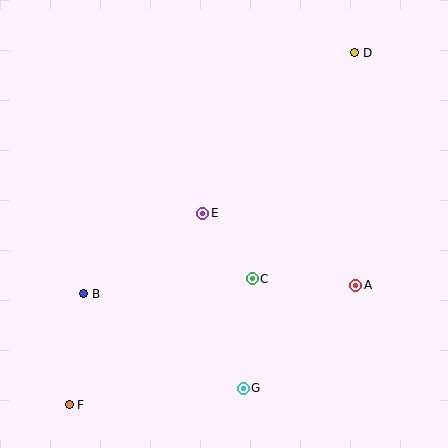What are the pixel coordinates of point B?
Point B is at (84, 294).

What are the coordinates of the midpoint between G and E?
The midpoint between G and E is at (223, 301).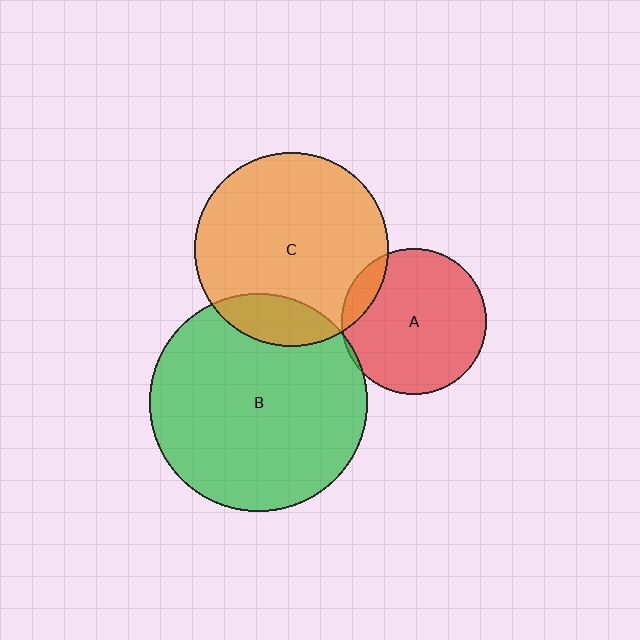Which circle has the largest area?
Circle B (green).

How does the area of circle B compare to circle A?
Approximately 2.2 times.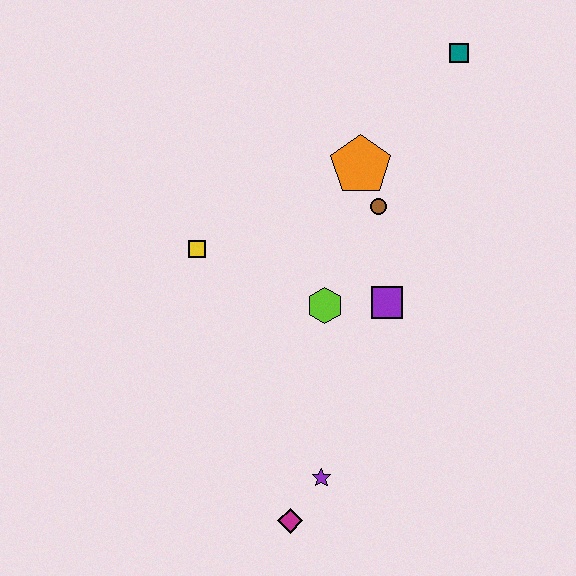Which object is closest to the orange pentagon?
The brown circle is closest to the orange pentagon.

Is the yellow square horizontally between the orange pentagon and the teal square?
No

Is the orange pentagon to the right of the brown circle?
No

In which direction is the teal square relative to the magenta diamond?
The teal square is above the magenta diamond.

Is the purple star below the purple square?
Yes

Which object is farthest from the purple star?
The teal square is farthest from the purple star.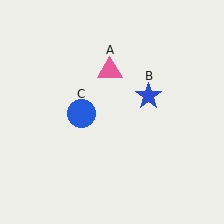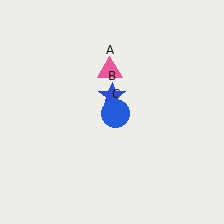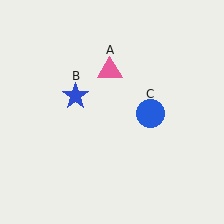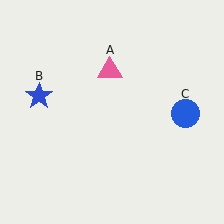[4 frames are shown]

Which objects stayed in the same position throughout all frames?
Pink triangle (object A) remained stationary.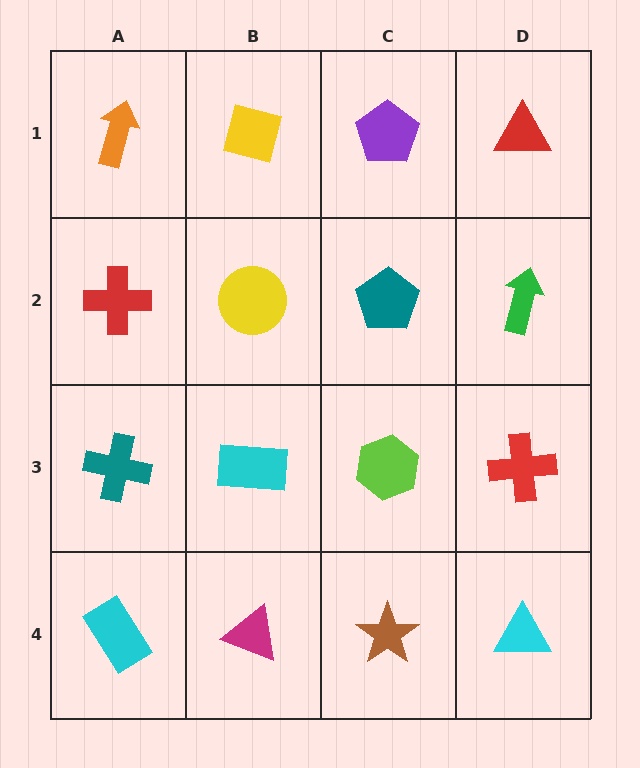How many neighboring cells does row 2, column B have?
4.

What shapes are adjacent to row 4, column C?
A lime hexagon (row 3, column C), a magenta triangle (row 4, column B), a cyan triangle (row 4, column D).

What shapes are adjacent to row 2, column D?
A red triangle (row 1, column D), a red cross (row 3, column D), a teal pentagon (row 2, column C).